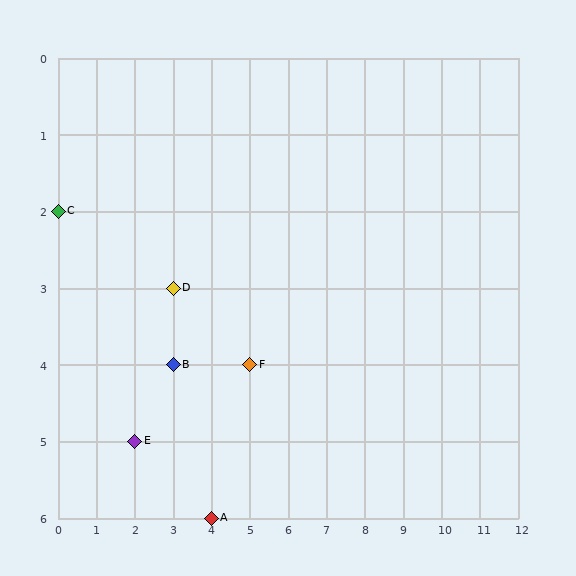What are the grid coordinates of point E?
Point E is at grid coordinates (2, 5).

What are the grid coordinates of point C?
Point C is at grid coordinates (0, 2).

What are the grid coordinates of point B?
Point B is at grid coordinates (3, 4).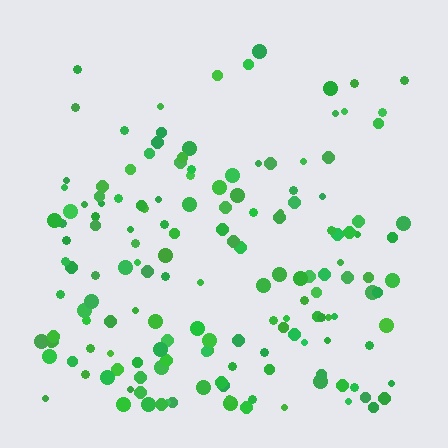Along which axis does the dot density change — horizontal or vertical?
Vertical.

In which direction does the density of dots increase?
From top to bottom, with the bottom side densest.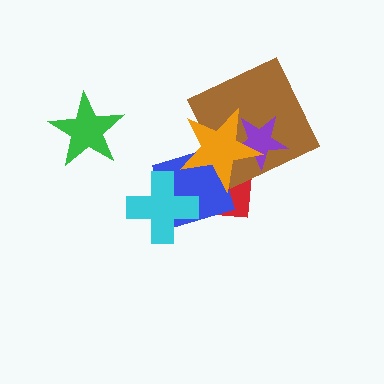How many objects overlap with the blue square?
3 objects overlap with the blue square.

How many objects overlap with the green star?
0 objects overlap with the green star.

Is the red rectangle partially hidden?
Yes, it is partially covered by another shape.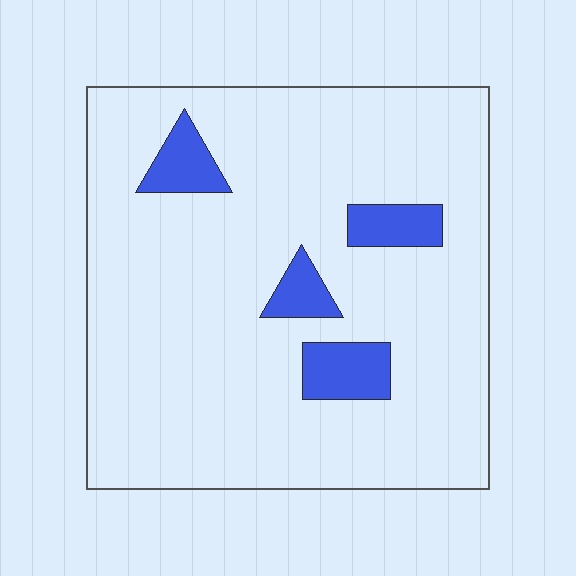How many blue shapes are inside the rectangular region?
4.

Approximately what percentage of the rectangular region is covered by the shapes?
Approximately 10%.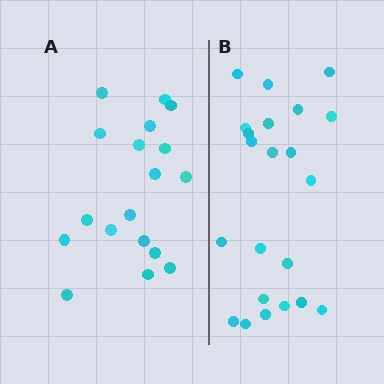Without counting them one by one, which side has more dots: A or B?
Region B (the right region) has more dots.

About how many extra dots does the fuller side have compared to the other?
Region B has about 4 more dots than region A.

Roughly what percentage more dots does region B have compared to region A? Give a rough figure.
About 20% more.